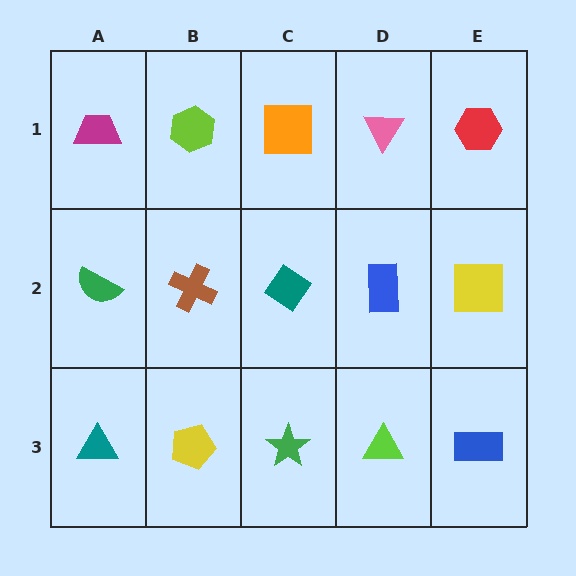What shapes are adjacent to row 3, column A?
A green semicircle (row 2, column A), a yellow pentagon (row 3, column B).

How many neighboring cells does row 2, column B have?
4.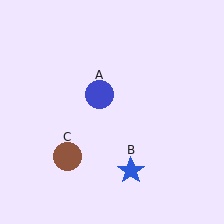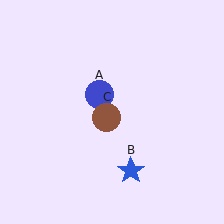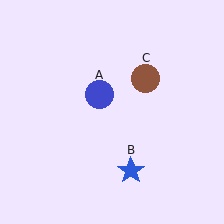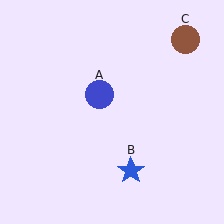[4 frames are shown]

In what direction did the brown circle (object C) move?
The brown circle (object C) moved up and to the right.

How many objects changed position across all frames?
1 object changed position: brown circle (object C).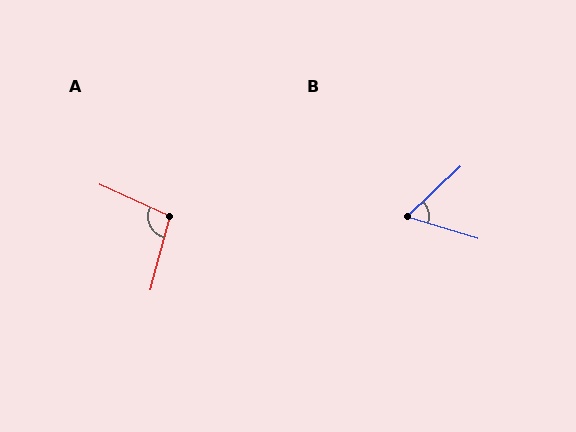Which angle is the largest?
A, at approximately 100 degrees.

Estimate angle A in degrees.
Approximately 100 degrees.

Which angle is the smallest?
B, at approximately 61 degrees.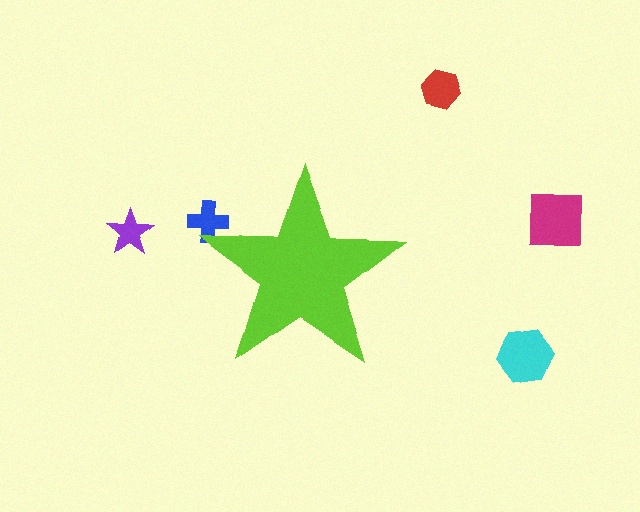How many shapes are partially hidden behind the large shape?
1 shape is partially hidden.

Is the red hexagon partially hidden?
No, the red hexagon is fully visible.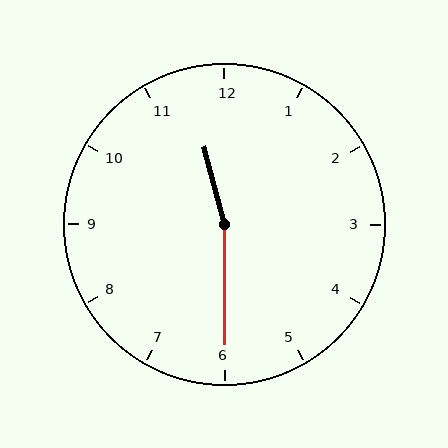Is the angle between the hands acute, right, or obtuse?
It is obtuse.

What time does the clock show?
11:30.